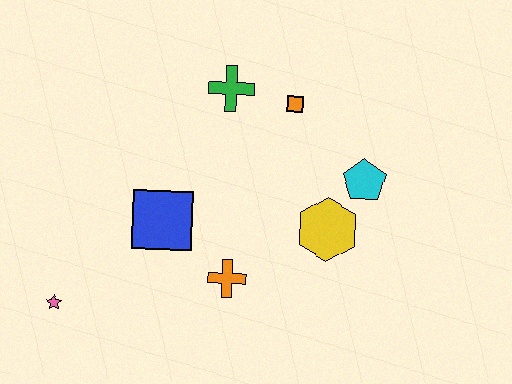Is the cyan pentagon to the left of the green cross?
No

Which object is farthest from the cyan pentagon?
The pink star is farthest from the cyan pentagon.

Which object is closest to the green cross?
The orange square is closest to the green cross.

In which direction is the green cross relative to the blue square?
The green cross is above the blue square.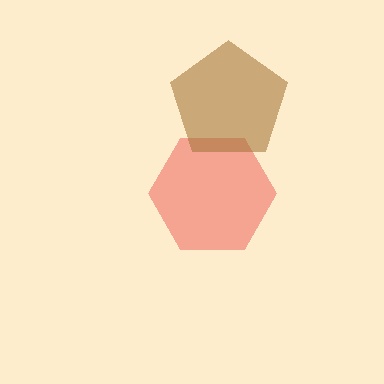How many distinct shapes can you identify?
There are 2 distinct shapes: a red hexagon, a brown pentagon.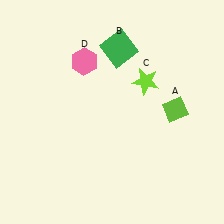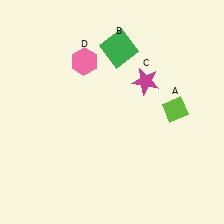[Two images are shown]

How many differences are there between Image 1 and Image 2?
There is 1 difference between the two images.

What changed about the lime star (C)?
In Image 1, C is lime. In Image 2, it changed to magenta.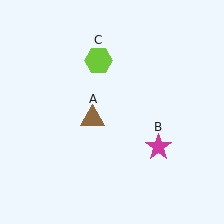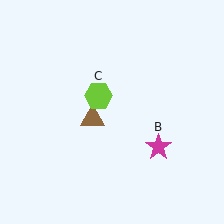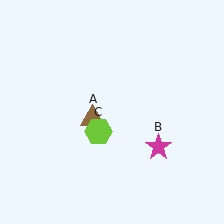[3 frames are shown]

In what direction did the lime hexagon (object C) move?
The lime hexagon (object C) moved down.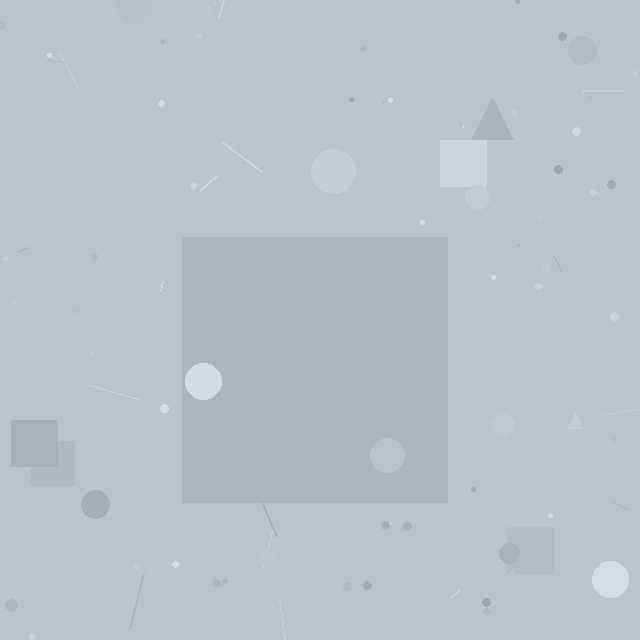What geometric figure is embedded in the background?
A square is embedded in the background.